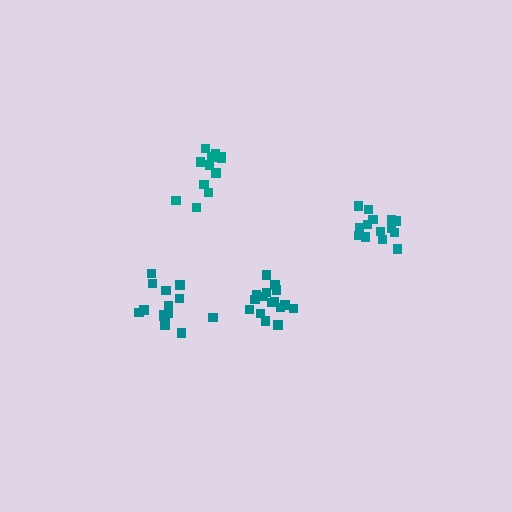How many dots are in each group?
Group 1: 12 dots, Group 2: 14 dots, Group 3: 15 dots, Group 4: 16 dots (57 total).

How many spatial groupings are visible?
There are 4 spatial groupings.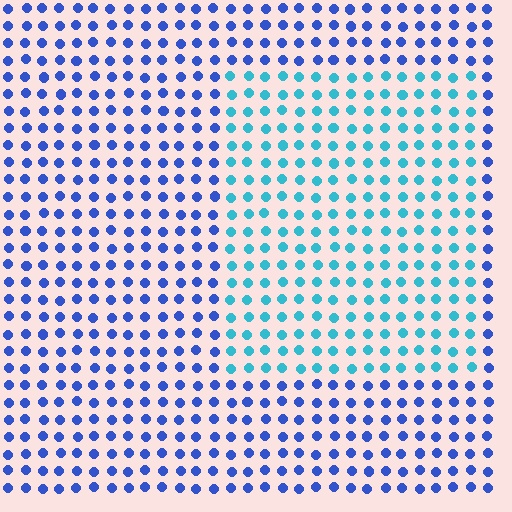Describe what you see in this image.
The image is filled with small blue elements in a uniform arrangement. A rectangle-shaped region is visible where the elements are tinted to a slightly different hue, forming a subtle color boundary.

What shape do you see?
I see a rectangle.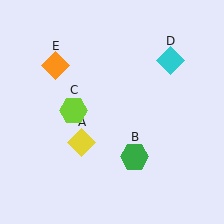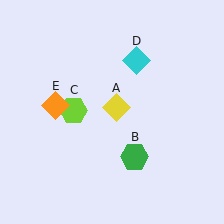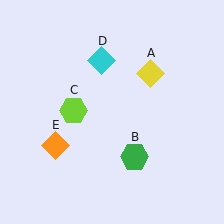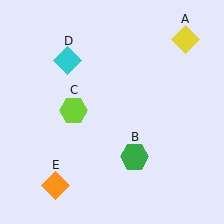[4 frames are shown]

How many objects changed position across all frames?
3 objects changed position: yellow diamond (object A), cyan diamond (object D), orange diamond (object E).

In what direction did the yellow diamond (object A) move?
The yellow diamond (object A) moved up and to the right.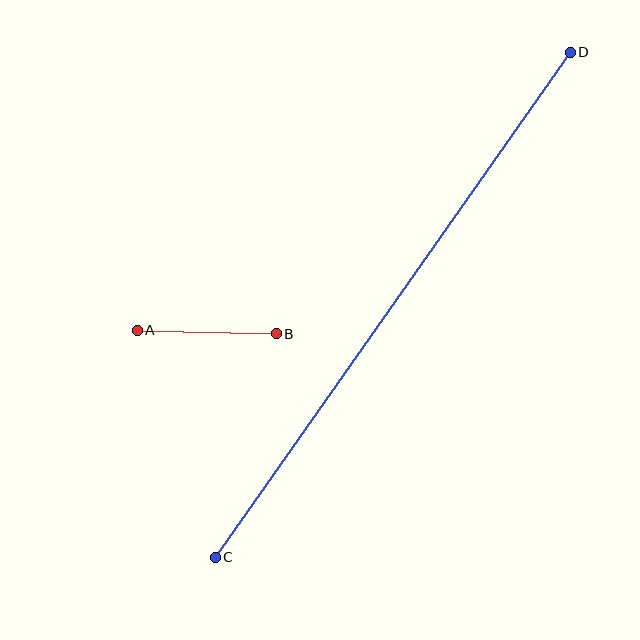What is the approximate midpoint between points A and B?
The midpoint is at approximately (207, 332) pixels.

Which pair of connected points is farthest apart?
Points C and D are farthest apart.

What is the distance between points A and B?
The distance is approximately 139 pixels.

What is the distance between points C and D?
The distance is approximately 617 pixels.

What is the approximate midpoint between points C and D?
The midpoint is at approximately (393, 305) pixels.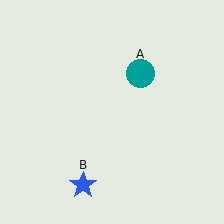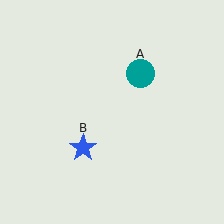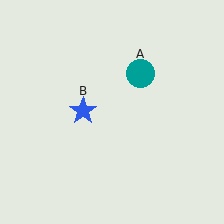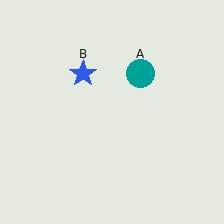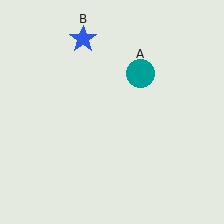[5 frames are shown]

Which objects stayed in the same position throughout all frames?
Teal circle (object A) remained stationary.